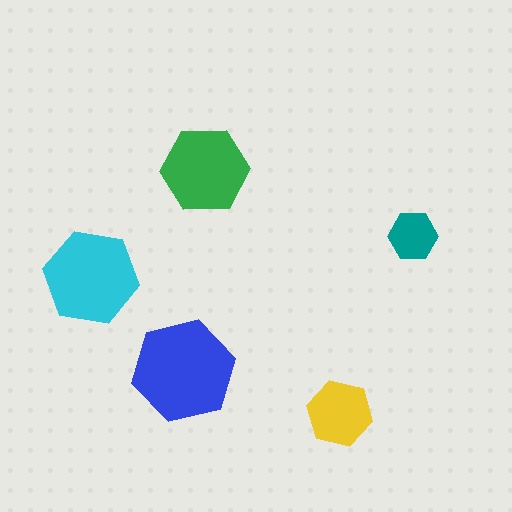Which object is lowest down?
The yellow hexagon is bottommost.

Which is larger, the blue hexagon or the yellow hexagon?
The blue one.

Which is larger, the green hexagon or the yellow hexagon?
The green one.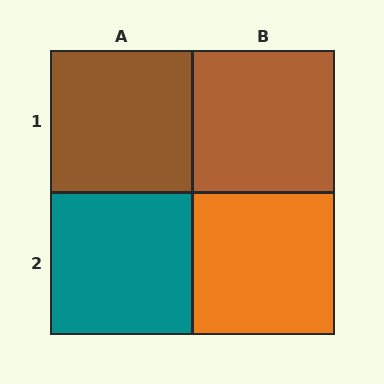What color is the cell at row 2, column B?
Orange.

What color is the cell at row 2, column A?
Teal.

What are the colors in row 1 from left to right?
Brown, brown.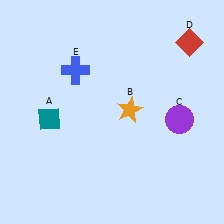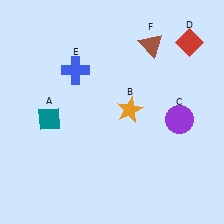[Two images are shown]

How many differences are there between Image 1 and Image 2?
There is 1 difference between the two images.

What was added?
A brown triangle (F) was added in Image 2.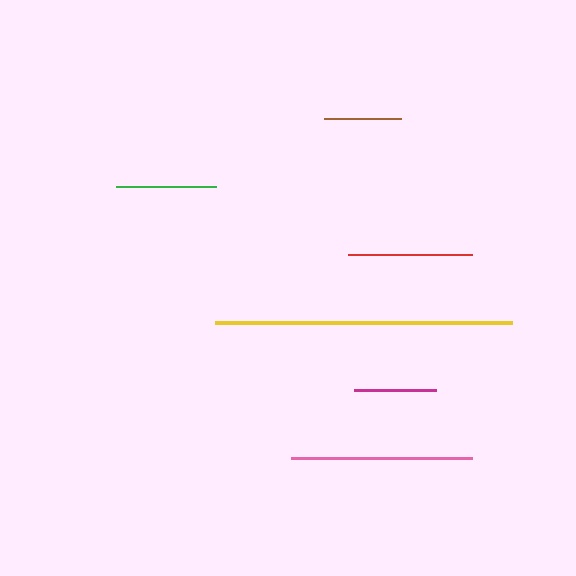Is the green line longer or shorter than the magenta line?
The green line is longer than the magenta line.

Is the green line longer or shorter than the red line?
The red line is longer than the green line.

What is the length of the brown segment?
The brown segment is approximately 76 pixels long.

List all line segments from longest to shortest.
From longest to shortest: yellow, pink, red, green, magenta, brown.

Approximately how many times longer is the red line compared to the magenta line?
The red line is approximately 1.5 times the length of the magenta line.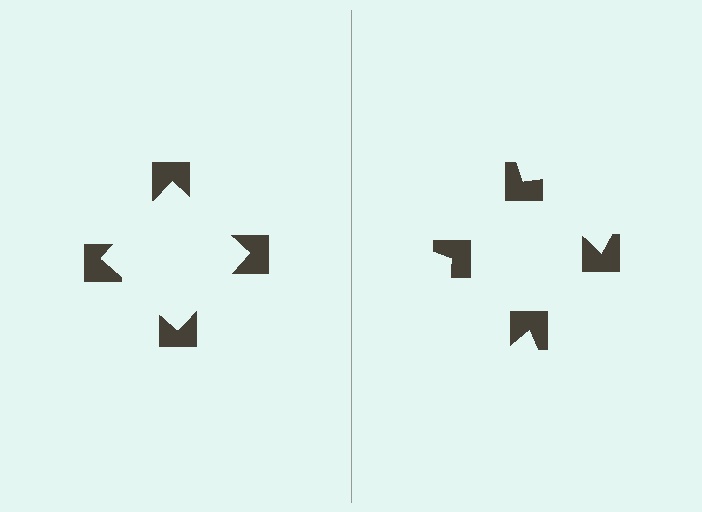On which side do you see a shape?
An illusory square appears on the left side. On the right side the wedge cuts are rotated, so no coherent shape forms.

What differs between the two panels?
The notched squares are positioned identically on both sides; only the wedge orientations differ. On the left they align to a square; on the right they are misaligned.